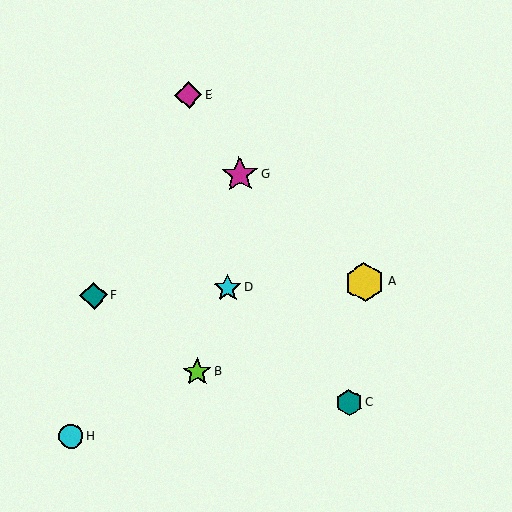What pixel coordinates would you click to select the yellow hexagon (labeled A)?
Click at (365, 282) to select the yellow hexagon A.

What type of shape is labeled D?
Shape D is a cyan star.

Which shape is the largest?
The yellow hexagon (labeled A) is the largest.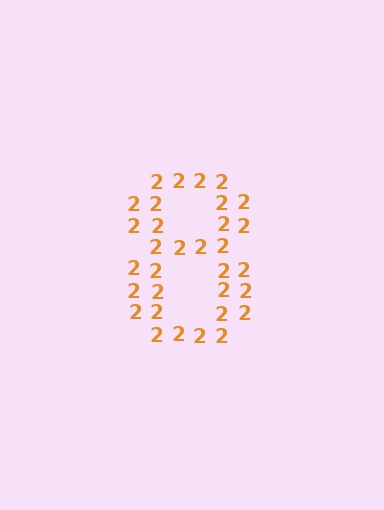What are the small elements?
The small elements are digit 2's.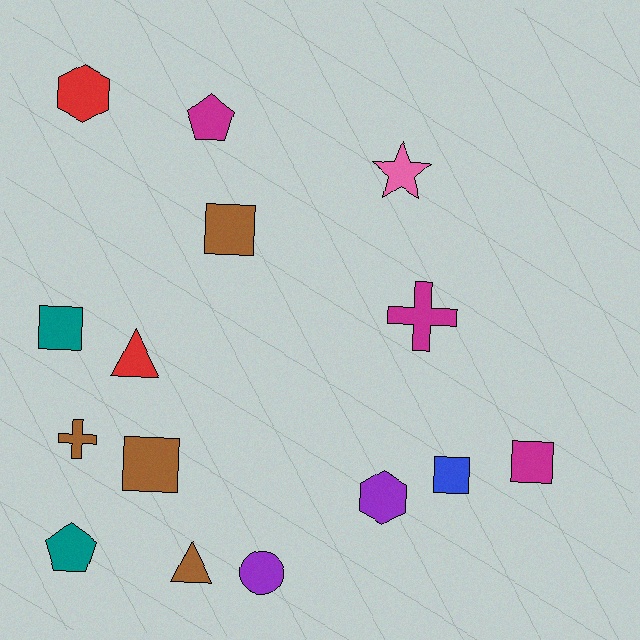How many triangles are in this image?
There are 2 triangles.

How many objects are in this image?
There are 15 objects.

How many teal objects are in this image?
There are 2 teal objects.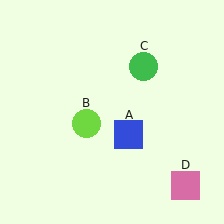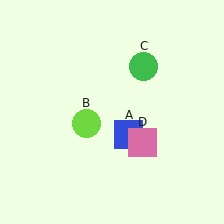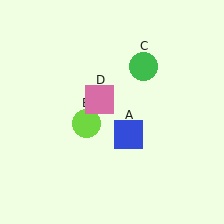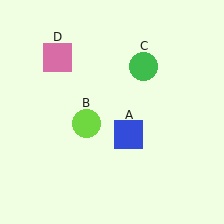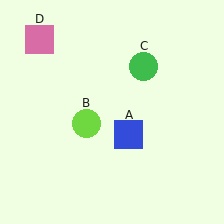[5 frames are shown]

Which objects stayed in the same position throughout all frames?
Blue square (object A) and lime circle (object B) and green circle (object C) remained stationary.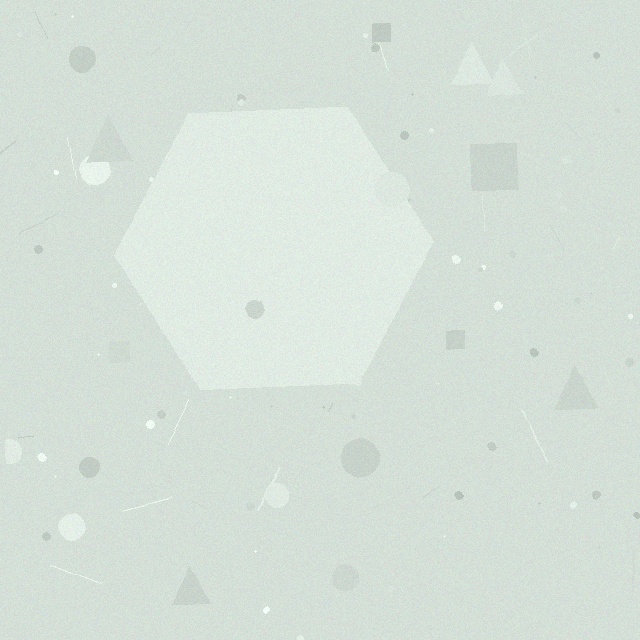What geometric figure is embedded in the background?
A hexagon is embedded in the background.